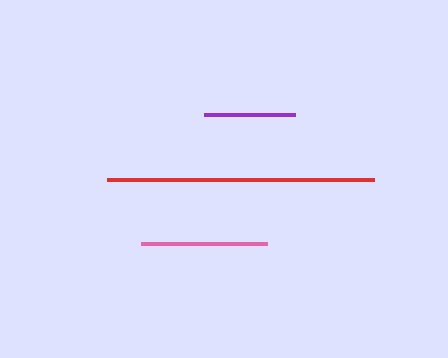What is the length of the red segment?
The red segment is approximately 267 pixels long.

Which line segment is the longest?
The red line is the longest at approximately 267 pixels.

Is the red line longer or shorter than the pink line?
The red line is longer than the pink line.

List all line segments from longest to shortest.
From longest to shortest: red, pink, purple.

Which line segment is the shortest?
The purple line is the shortest at approximately 90 pixels.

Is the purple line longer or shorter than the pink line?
The pink line is longer than the purple line.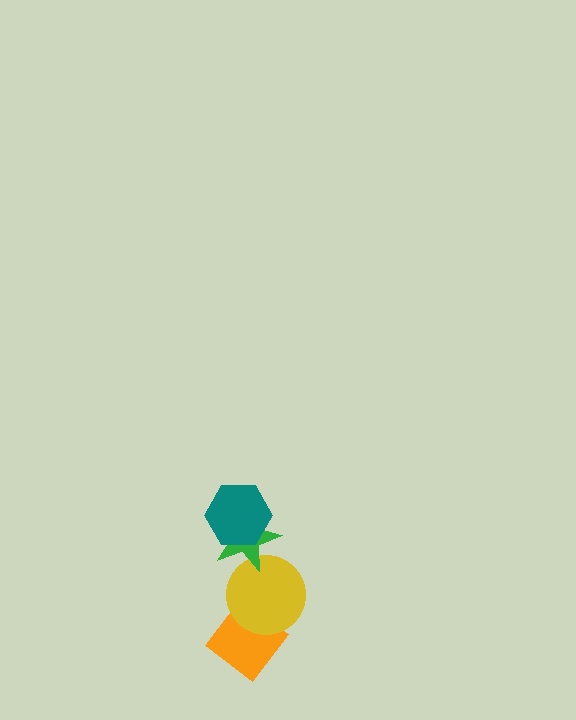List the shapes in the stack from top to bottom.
From top to bottom: the teal hexagon, the green star, the yellow circle, the orange diamond.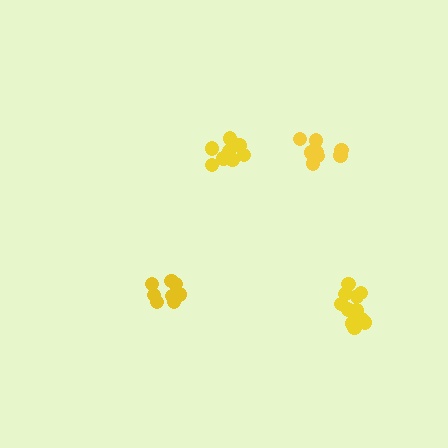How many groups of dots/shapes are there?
There are 4 groups.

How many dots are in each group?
Group 1: 11 dots, Group 2: 8 dots, Group 3: 9 dots, Group 4: 8 dots (36 total).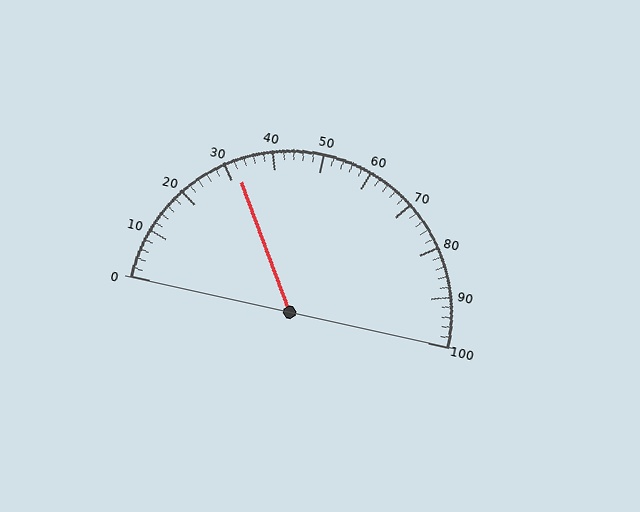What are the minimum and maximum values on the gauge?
The gauge ranges from 0 to 100.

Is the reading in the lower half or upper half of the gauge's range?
The reading is in the lower half of the range (0 to 100).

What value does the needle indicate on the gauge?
The needle indicates approximately 32.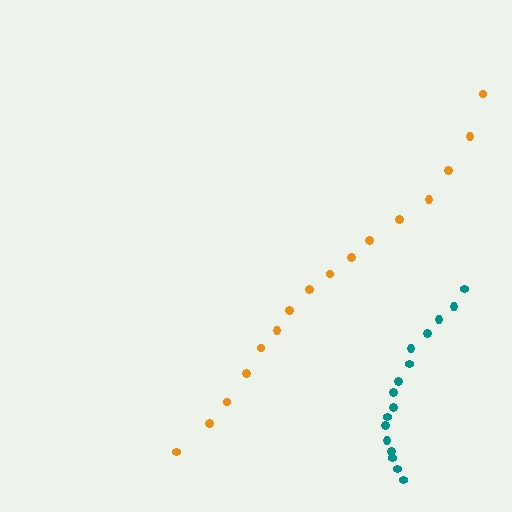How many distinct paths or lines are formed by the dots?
There are 2 distinct paths.